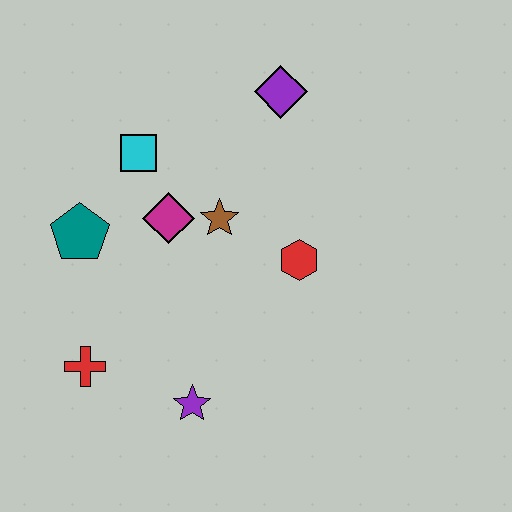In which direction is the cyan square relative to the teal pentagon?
The cyan square is above the teal pentagon.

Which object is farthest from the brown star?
The red cross is farthest from the brown star.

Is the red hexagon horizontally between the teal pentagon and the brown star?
No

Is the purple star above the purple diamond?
No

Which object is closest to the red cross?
The purple star is closest to the red cross.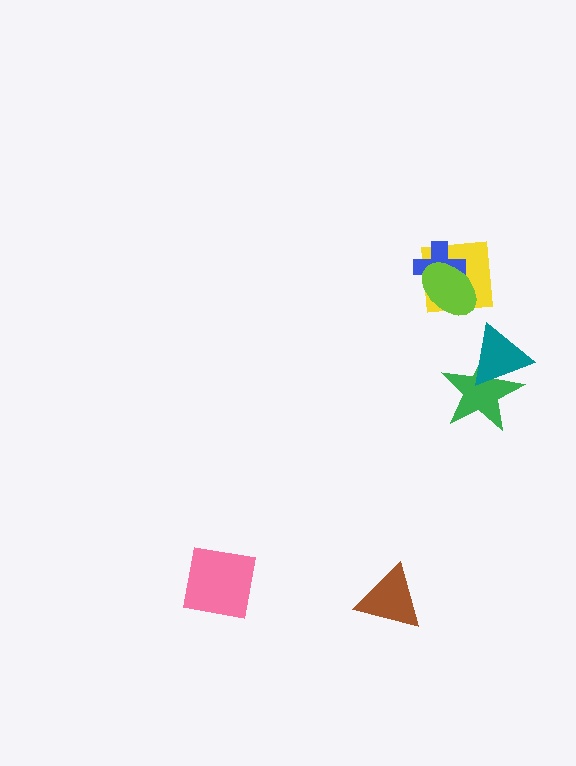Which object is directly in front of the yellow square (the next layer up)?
The blue cross is directly in front of the yellow square.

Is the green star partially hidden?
Yes, it is partially covered by another shape.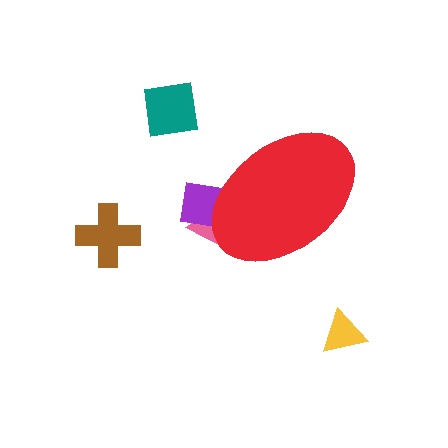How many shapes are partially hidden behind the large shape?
2 shapes are partially hidden.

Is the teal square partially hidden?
No, the teal square is fully visible.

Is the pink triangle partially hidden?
Yes, the pink triangle is partially hidden behind the red ellipse.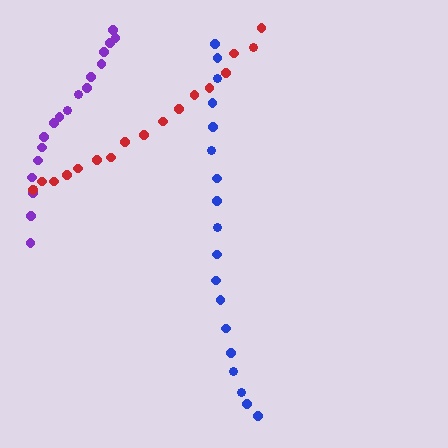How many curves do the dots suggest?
There are 3 distinct paths.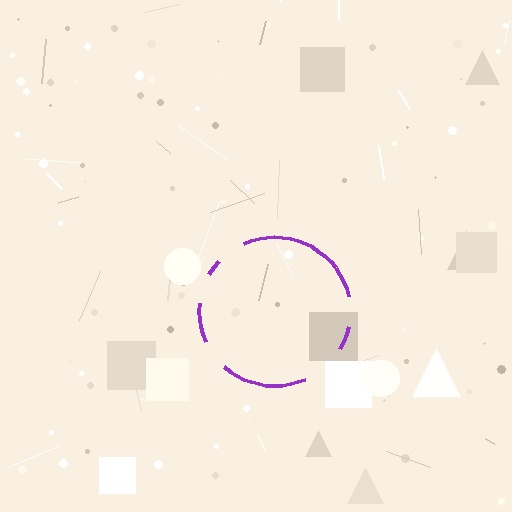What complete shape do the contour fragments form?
The contour fragments form a circle.